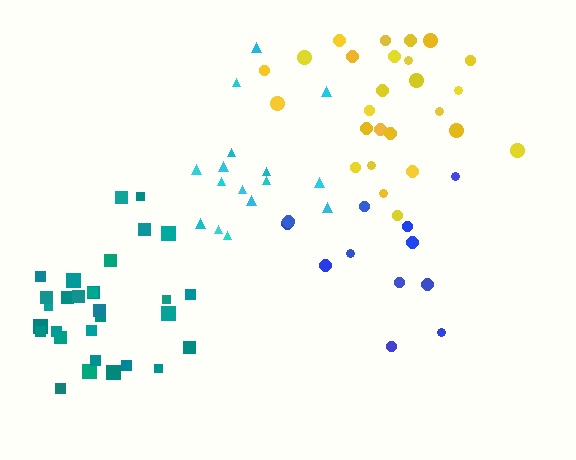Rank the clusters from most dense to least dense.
teal, yellow, cyan, blue.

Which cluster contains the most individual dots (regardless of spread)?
Teal (30).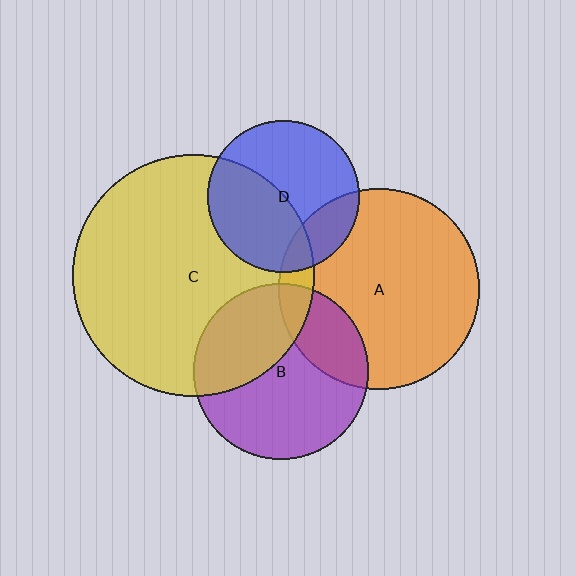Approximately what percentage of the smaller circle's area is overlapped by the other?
Approximately 45%.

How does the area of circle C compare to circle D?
Approximately 2.5 times.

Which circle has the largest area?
Circle C (yellow).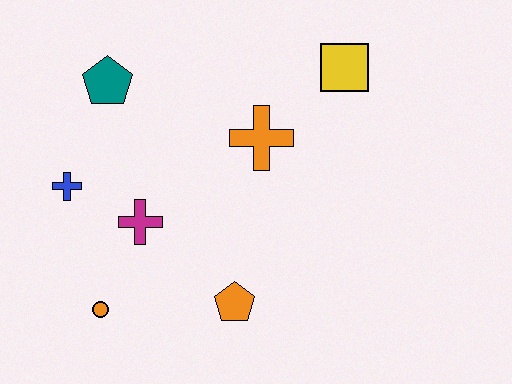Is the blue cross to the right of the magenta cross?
No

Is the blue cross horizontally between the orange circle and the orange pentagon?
No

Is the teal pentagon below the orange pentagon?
No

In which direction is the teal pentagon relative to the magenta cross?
The teal pentagon is above the magenta cross.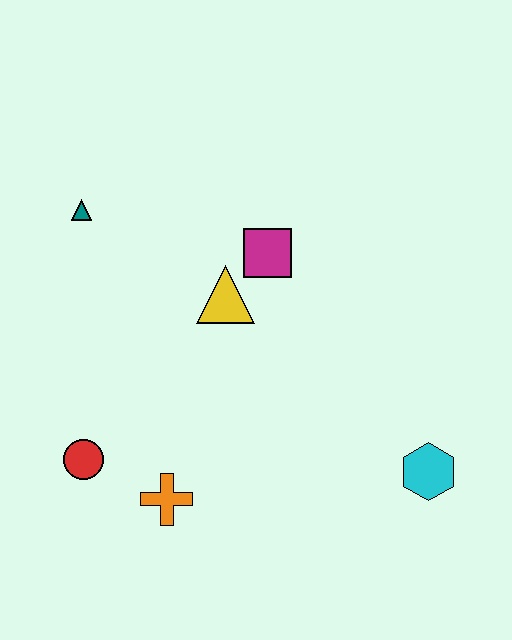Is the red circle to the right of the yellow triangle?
No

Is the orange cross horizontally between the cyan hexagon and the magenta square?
No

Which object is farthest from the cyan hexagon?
The teal triangle is farthest from the cyan hexagon.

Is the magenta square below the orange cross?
No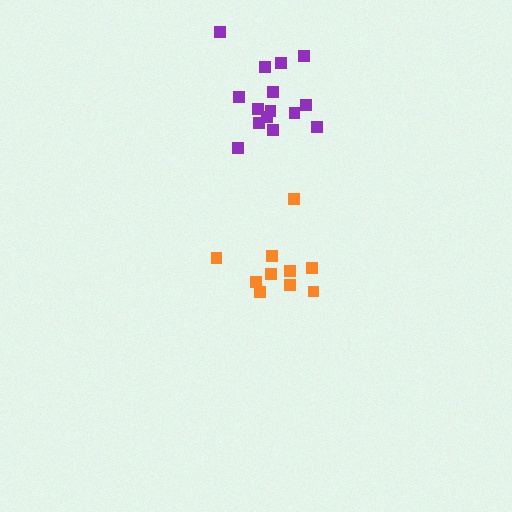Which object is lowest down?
The orange cluster is bottommost.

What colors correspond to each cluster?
The clusters are colored: purple, orange.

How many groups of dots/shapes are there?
There are 2 groups.